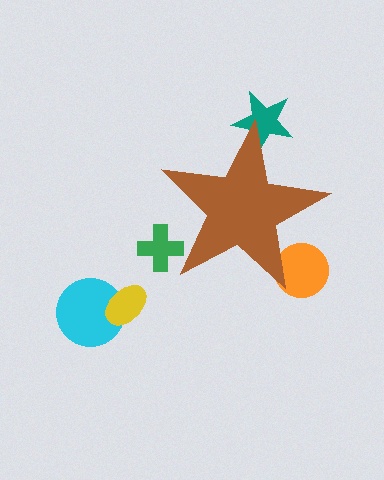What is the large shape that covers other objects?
A brown star.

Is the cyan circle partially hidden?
No, the cyan circle is fully visible.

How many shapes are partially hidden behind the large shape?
3 shapes are partially hidden.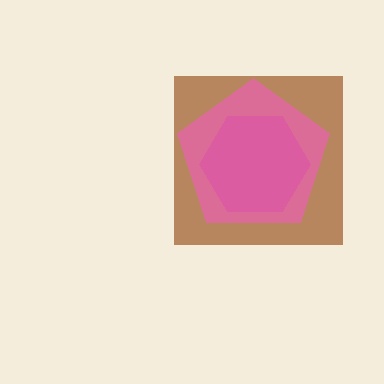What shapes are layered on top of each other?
The layered shapes are: a brown square, a magenta hexagon, a pink pentagon.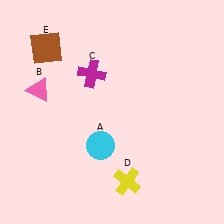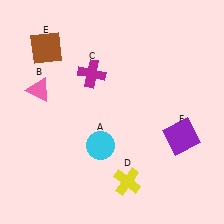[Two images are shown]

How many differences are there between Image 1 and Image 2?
There is 1 difference between the two images.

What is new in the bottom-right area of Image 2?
A purple square (F) was added in the bottom-right area of Image 2.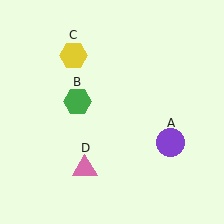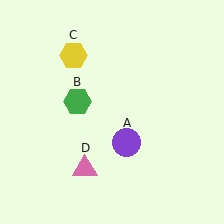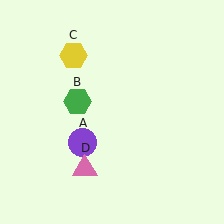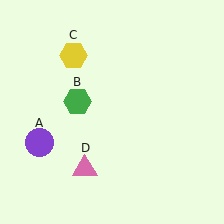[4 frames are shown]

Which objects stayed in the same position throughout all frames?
Green hexagon (object B) and yellow hexagon (object C) and pink triangle (object D) remained stationary.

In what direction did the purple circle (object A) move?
The purple circle (object A) moved left.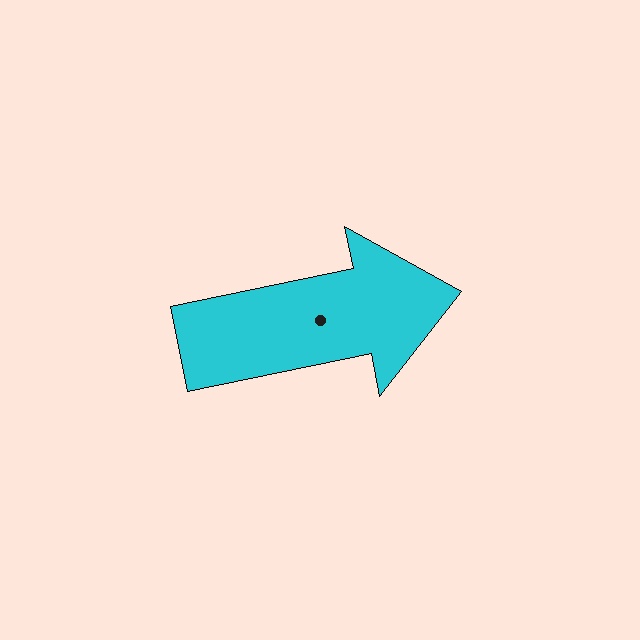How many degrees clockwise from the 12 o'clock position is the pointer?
Approximately 78 degrees.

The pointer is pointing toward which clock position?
Roughly 3 o'clock.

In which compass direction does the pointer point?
East.